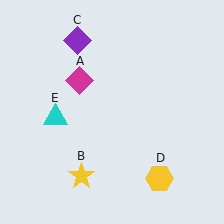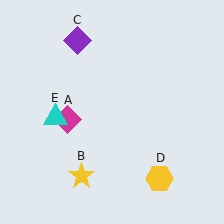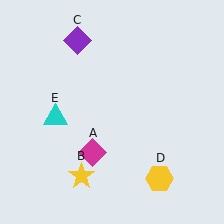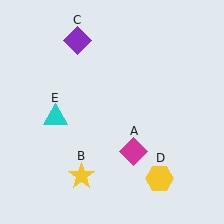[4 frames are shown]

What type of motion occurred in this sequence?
The magenta diamond (object A) rotated counterclockwise around the center of the scene.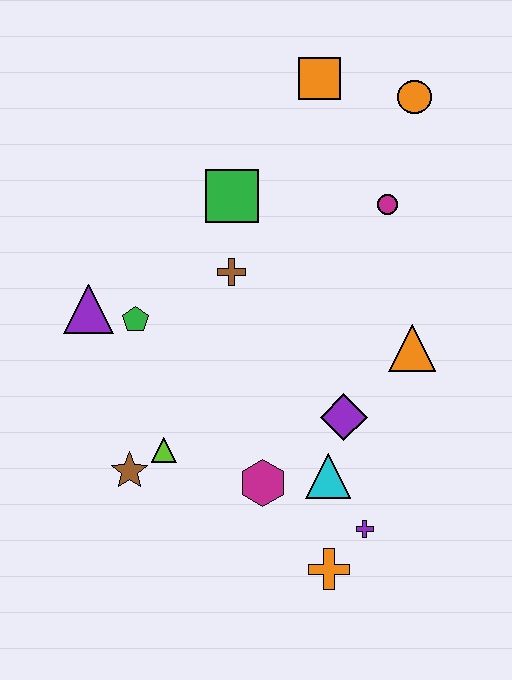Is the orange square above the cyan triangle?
Yes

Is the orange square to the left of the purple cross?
Yes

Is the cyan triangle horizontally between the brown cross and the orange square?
No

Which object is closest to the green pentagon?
The purple triangle is closest to the green pentagon.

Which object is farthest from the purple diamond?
The orange square is farthest from the purple diamond.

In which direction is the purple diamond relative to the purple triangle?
The purple diamond is to the right of the purple triangle.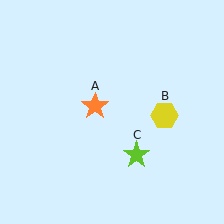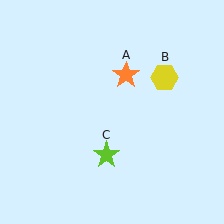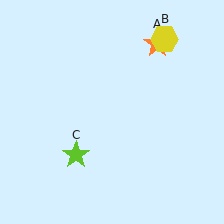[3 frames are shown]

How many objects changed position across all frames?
3 objects changed position: orange star (object A), yellow hexagon (object B), lime star (object C).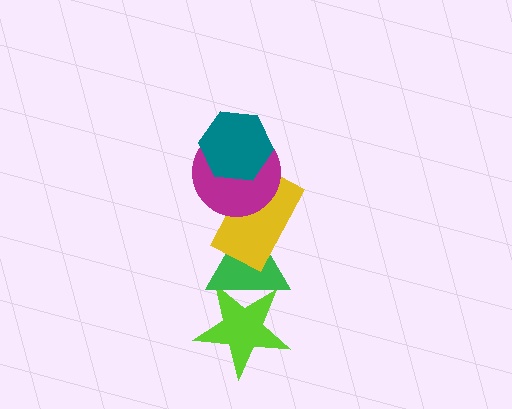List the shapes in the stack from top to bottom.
From top to bottom: the teal hexagon, the magenta circle, the yellow rectangle, the green triangle, the lime star.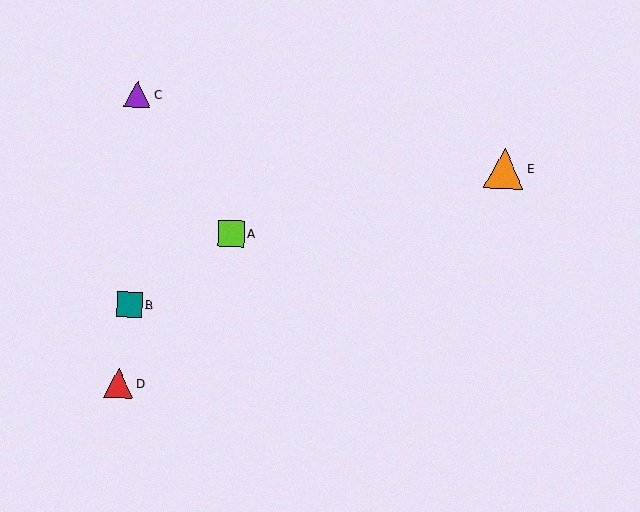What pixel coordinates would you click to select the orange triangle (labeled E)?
Click at (504, 168) to select the orange triangle E.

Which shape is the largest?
The orange triangle (labeled E) is the largest.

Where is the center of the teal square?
The center of the teal square is at (130, 305).